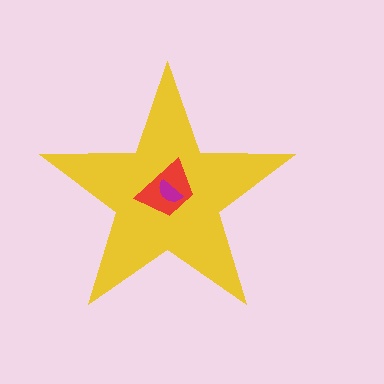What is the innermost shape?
The magenta semicircle.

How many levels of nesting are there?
3.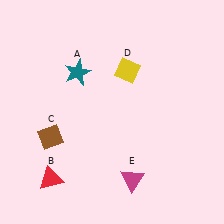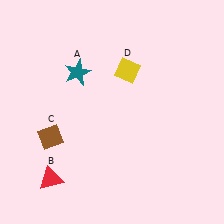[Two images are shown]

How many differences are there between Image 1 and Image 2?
There is 1 difference between the two images.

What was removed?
The magenta triangle (E) was removed in Image 2.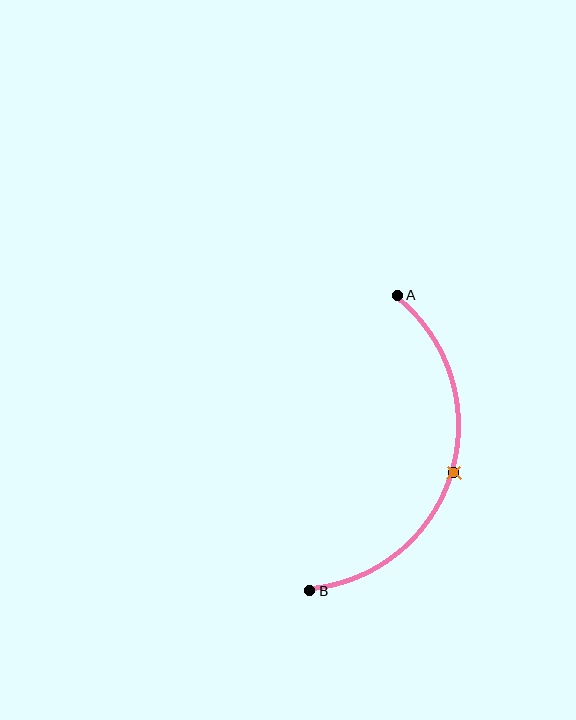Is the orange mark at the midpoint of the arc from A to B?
Yes. The orange mark lies on the arc at equal arc-length from both A and B — it is the arc midpoint.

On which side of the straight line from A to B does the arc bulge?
The arc bulges to the right of the straight line connecting A and B.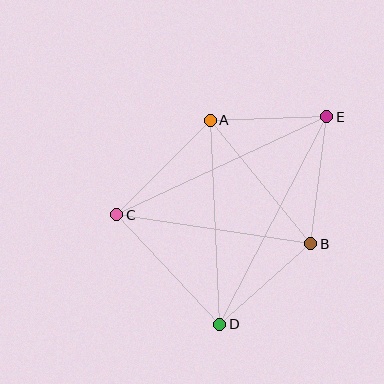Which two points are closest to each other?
Points A and E are closest to each other.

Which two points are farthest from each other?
Points D and E are farthest from each other.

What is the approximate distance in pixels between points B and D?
The distance between B and D is approximately 122 pixels.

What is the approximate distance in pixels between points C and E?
The distance between C and E is approximately 232 pixels.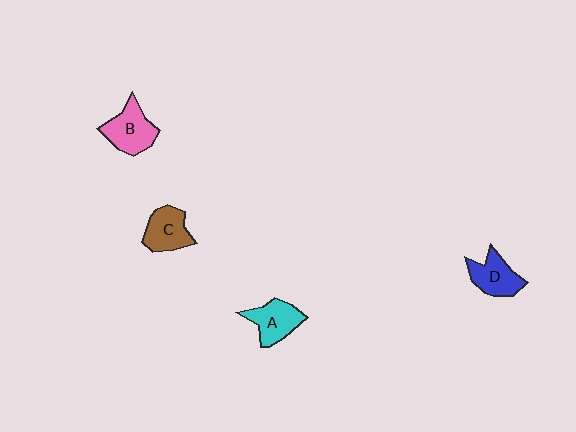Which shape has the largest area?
Shape B (pink).